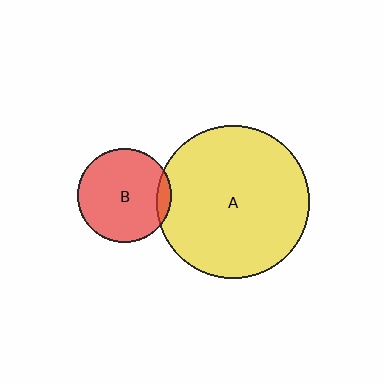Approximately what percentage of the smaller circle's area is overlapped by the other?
Approximately 10%.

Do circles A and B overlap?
Yes.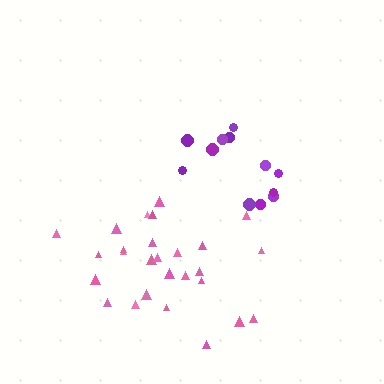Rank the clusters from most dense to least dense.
pink, purple.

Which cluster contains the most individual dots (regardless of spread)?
Pink (27).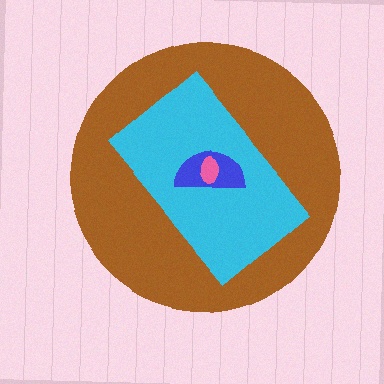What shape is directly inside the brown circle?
The cyan rectangle.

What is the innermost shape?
The pink ellipse.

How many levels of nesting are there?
4.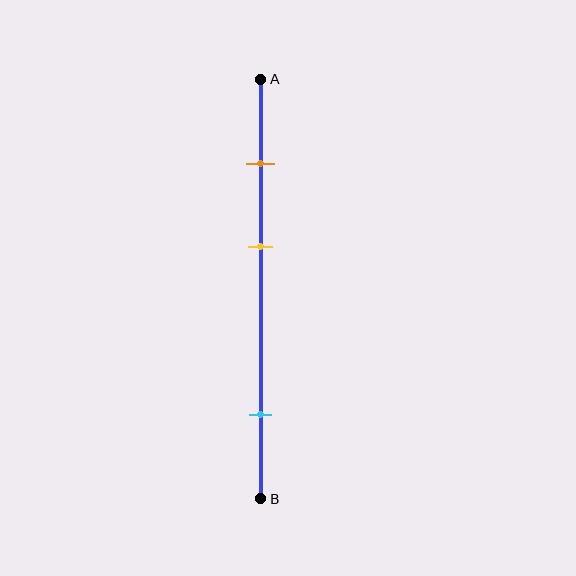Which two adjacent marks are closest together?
The orange and yellow marks are the closest adjacent pair.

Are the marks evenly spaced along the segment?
No, the marks are not evenly spaced.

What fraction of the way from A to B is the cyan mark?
The cyan mark is approximately 80% (0.8) of the way from A to B.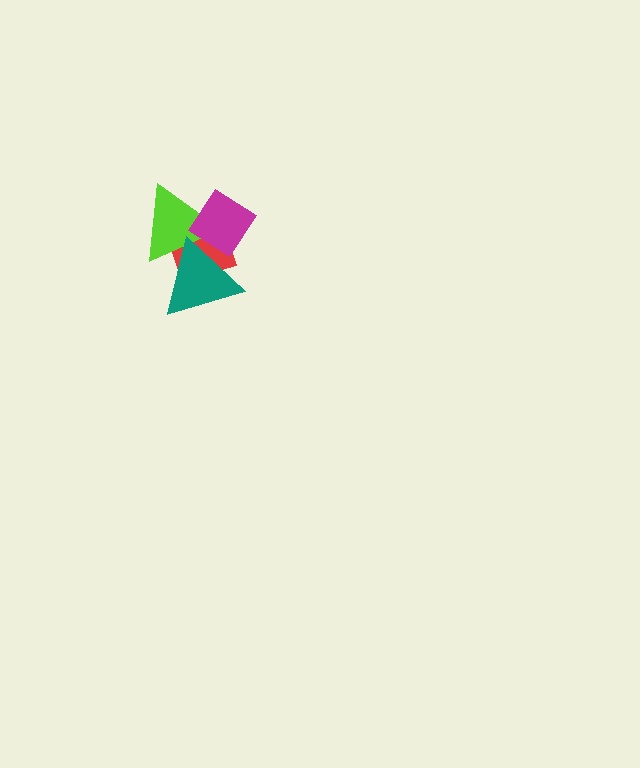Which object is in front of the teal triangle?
The magenta diamond is in front of the teal triangle.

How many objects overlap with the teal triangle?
3 objects overlap with the teal triangle.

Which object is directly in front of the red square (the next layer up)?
The lime triangle is directly in front of the red square.